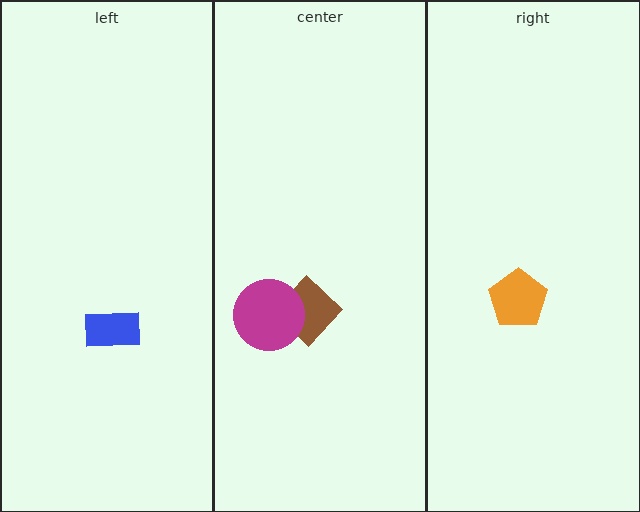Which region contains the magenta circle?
The center region.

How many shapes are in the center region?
2.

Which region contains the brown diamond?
The center region.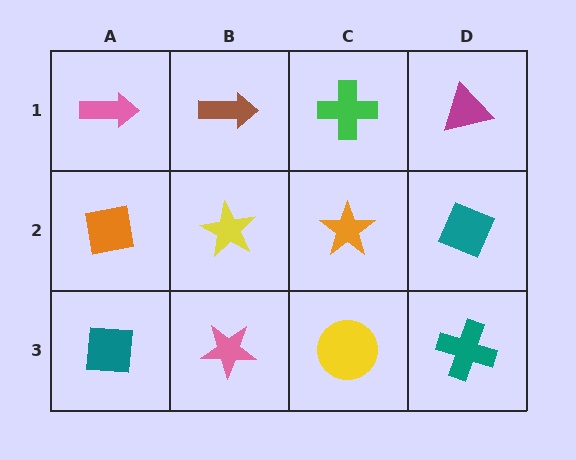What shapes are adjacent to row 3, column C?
An orange star (row 2, column C), a pink star (row 3, column B), a teal cross (row 3, column D).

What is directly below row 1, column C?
An orange star.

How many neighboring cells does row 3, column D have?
2.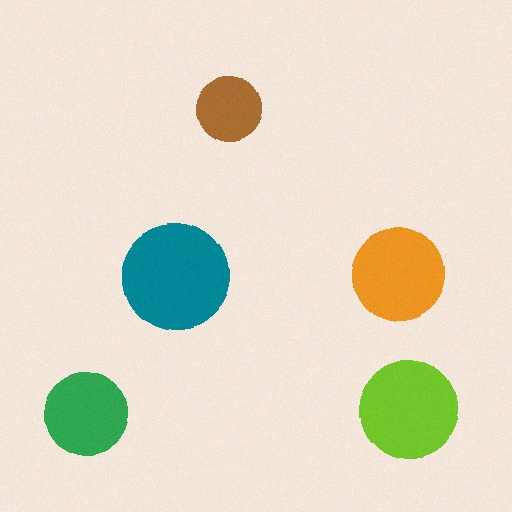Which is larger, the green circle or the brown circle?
The green one.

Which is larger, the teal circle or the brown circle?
The teal one.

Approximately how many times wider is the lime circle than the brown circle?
About 1.5 times wider.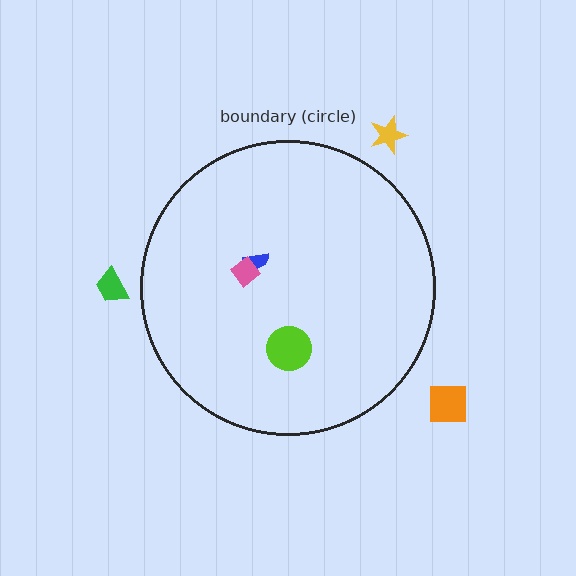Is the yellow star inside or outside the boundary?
Outside.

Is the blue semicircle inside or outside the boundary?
Inside.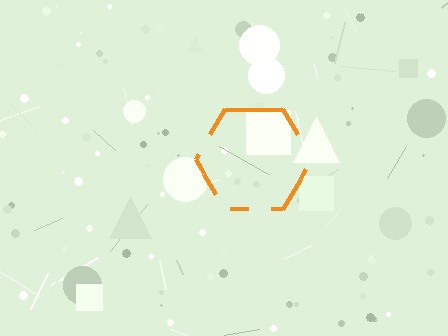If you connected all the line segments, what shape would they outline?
They would outline a hexagon.